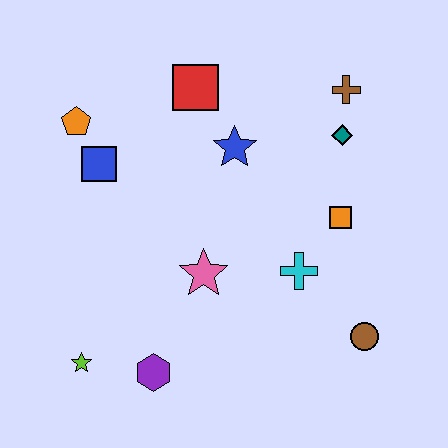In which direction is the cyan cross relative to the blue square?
The cyan cross is to the right of the blue square.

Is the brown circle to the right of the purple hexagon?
Yes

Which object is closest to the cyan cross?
The orange square is closest to the cyan cross.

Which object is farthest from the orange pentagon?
The brown circle is farthest from the orange pentagon.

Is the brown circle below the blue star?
Yes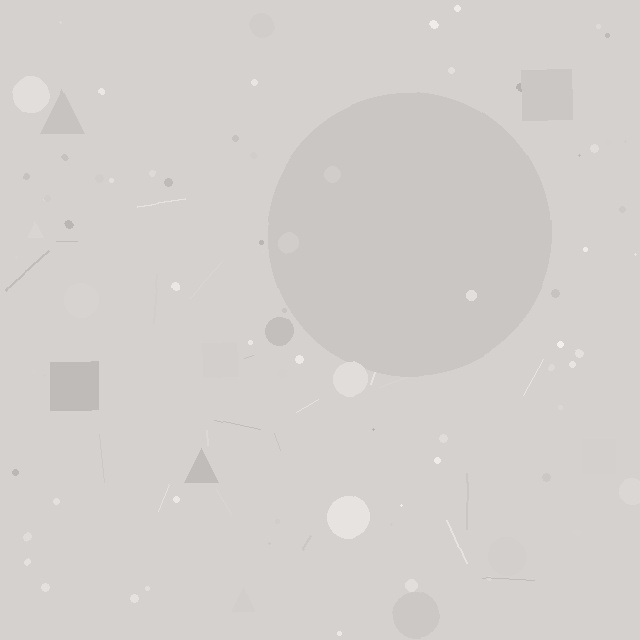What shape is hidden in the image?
A circle is hidden in the image.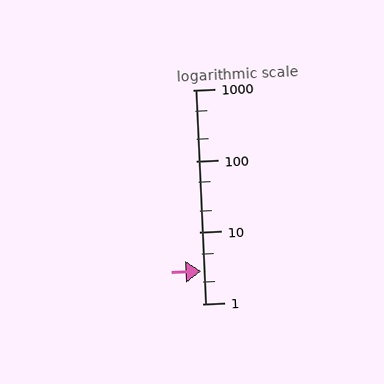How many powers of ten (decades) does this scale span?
The scale spans 3 decades, from 1 to 1000.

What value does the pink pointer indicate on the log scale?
The pointer indicates approximately 2.9.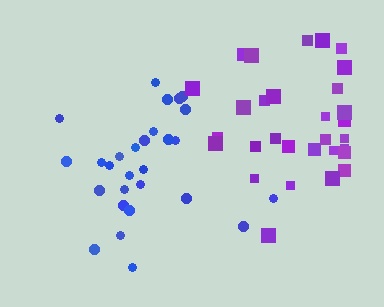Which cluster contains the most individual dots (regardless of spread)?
Purple (30).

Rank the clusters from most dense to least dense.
blue, purple.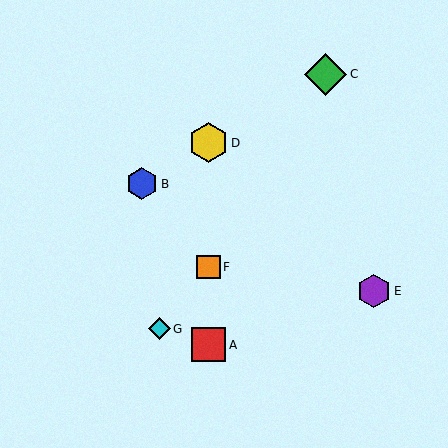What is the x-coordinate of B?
Object B is at x≈142.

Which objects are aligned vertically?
Objects A, D, F are aligned vertically.